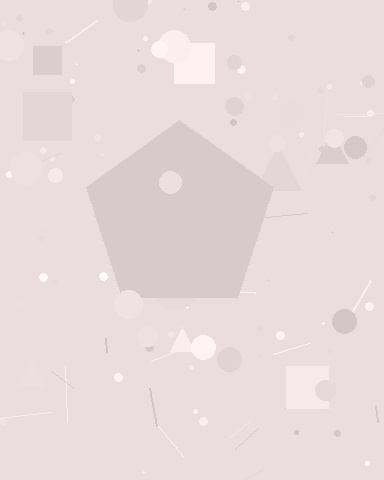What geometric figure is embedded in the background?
A pentagon is embedded in the background.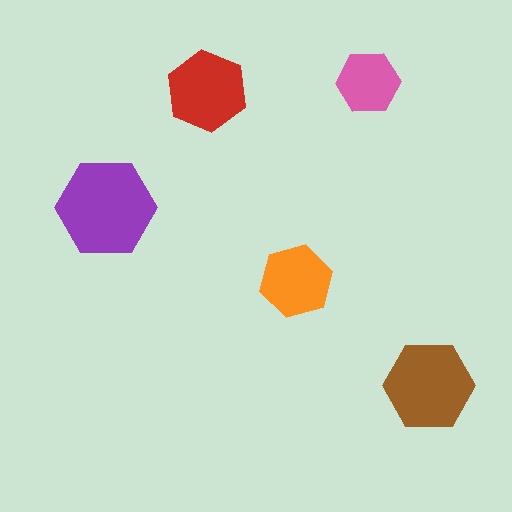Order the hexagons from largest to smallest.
the purple one, the brown one, the red one, the orange one, the pink one.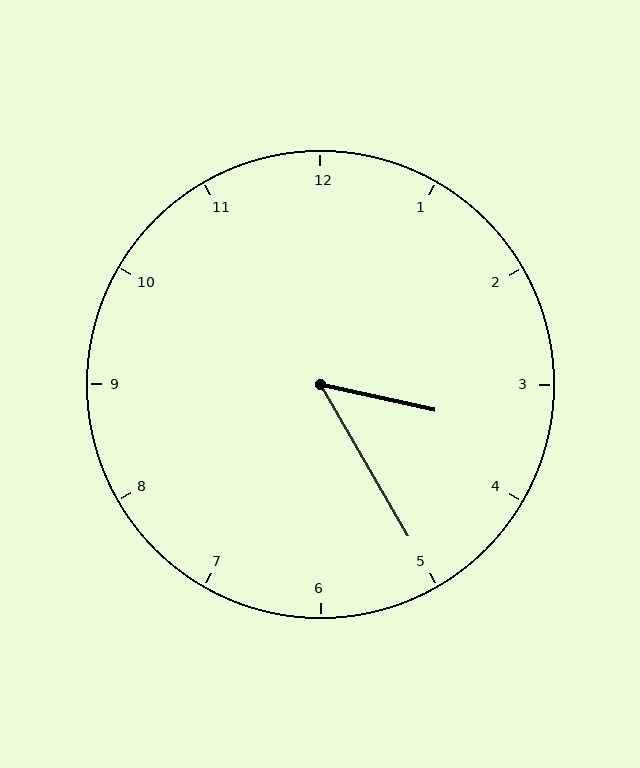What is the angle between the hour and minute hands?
Approximately 48 degrees.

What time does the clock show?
3:25.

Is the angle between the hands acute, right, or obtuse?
It is acute.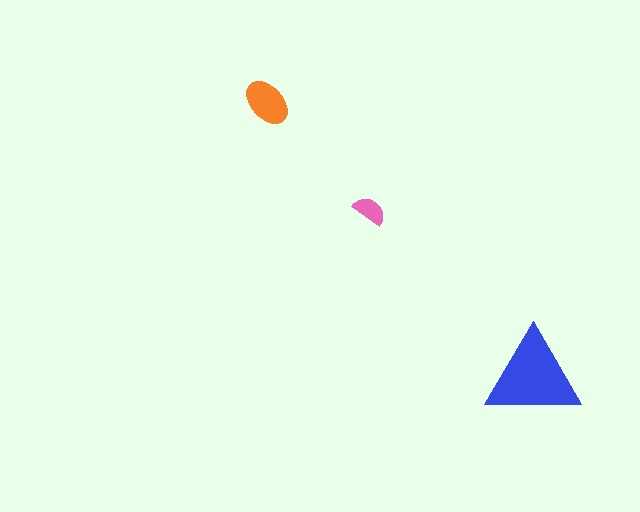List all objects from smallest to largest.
The pink semicircle, the orange ellipse, the blue triangle.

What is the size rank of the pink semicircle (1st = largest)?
3rd.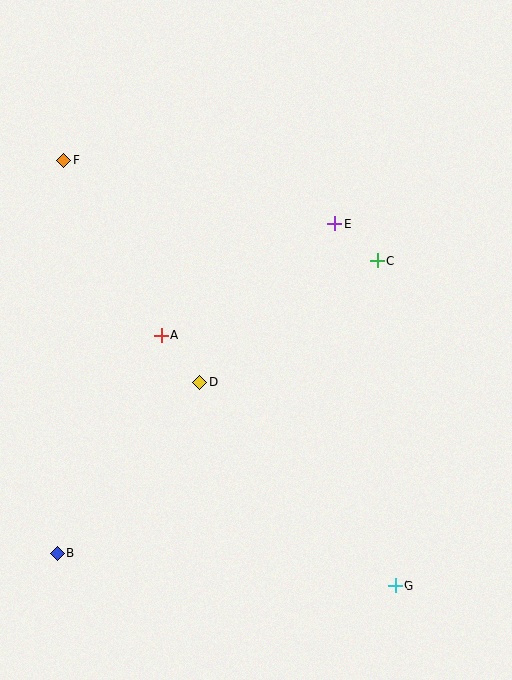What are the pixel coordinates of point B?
Point B is at (58, 554).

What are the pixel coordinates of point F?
Point F is at (63, 161).